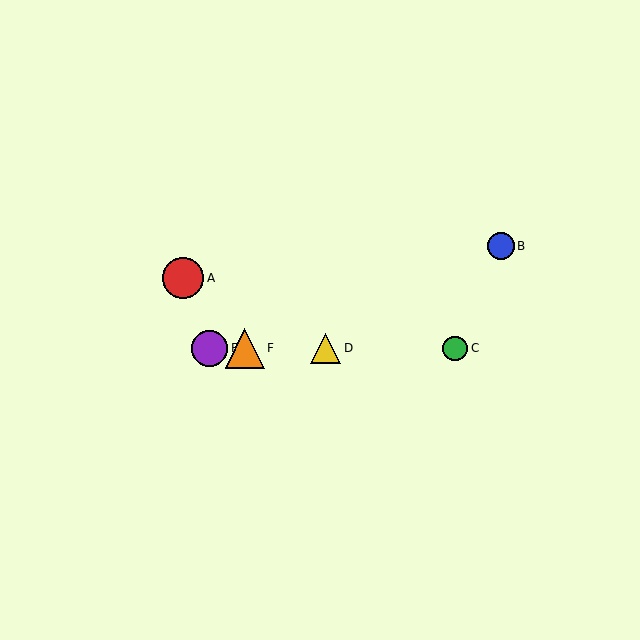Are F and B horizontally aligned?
No, F is at y≈348 and B is at y≈246.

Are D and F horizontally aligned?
Yes, both are at y≈348.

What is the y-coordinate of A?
Object A is at y≈278.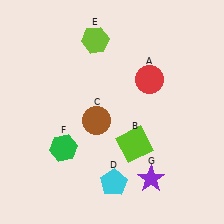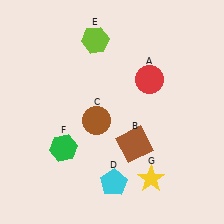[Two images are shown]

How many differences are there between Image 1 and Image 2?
There are 2 differences between the two images.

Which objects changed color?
B changed from lime to brown. G changed from purple to yellow.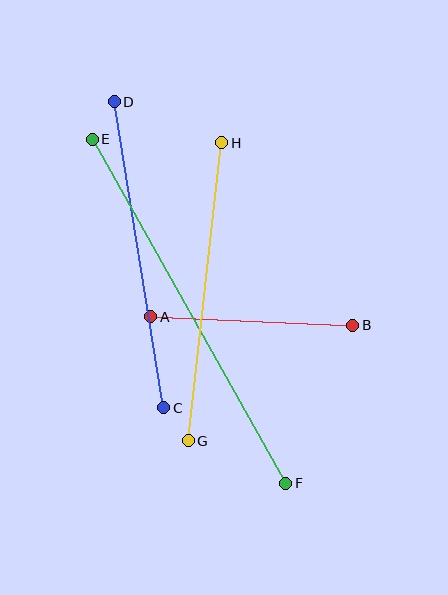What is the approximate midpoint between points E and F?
The midpoint is at approximately (189, 311) pixels.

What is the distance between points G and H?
The distance is approximately 300 pixels.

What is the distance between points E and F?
The distance is approximately 395 pixels.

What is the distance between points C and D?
The distance is approximately 310 pixels.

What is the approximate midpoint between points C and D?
The midpoint is at approximately (139, 255) pixels.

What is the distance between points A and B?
The distance is approximately 202 pixels.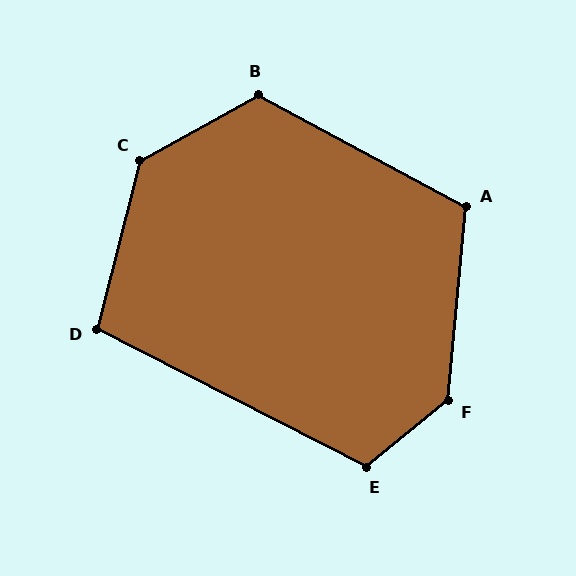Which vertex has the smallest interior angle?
D, at approximately 103 degrees.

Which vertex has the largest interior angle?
F, at approximately 134 degrees.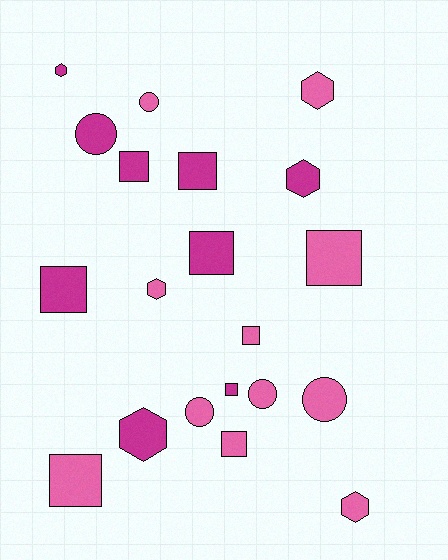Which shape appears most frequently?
Square, with 9 objects.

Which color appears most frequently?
Pink, with 11 objects.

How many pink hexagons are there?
There are 3 pink hexagons.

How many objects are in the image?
There are 20 objects.